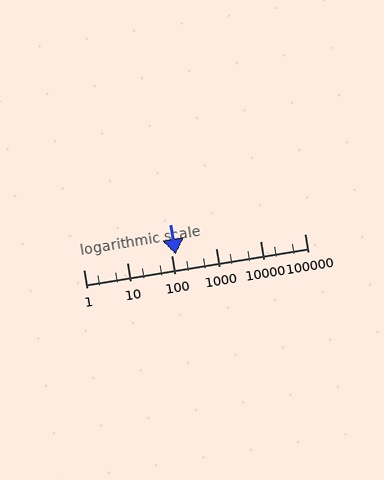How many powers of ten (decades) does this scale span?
The scale spans 5 decades, from 1 to 100000.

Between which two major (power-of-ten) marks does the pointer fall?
The pointer is between 100 and 1000.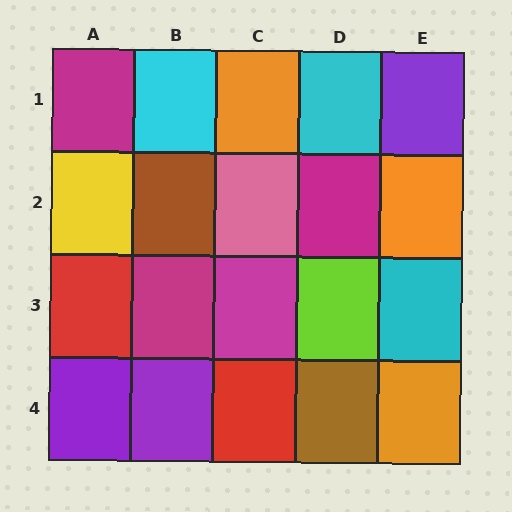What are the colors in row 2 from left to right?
Yellow, brown, pink, magenta, orange.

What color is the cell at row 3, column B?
Magenta.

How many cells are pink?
1 cell is pink.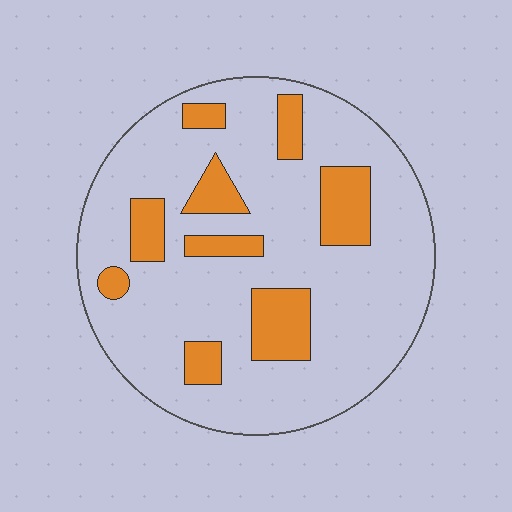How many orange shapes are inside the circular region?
9.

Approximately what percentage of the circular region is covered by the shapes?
Approximately 20%.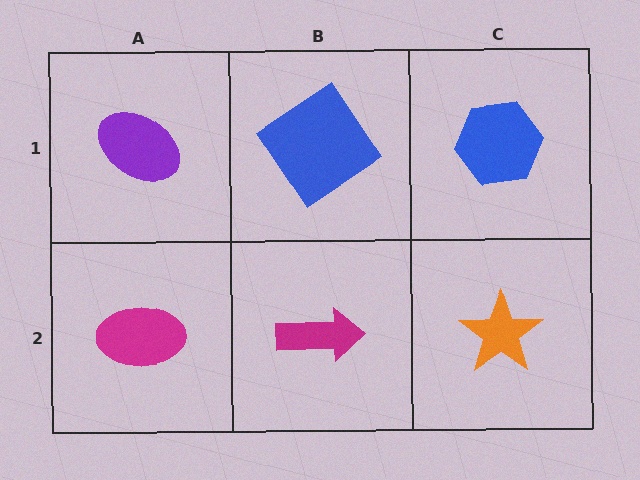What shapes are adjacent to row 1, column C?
An orange star (row 2, column C), a blue diamond (row 1, column B).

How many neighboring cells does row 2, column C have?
2.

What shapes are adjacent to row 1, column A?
A magenta ellipse (row 2, column A), a blue diamond (row 1, column B).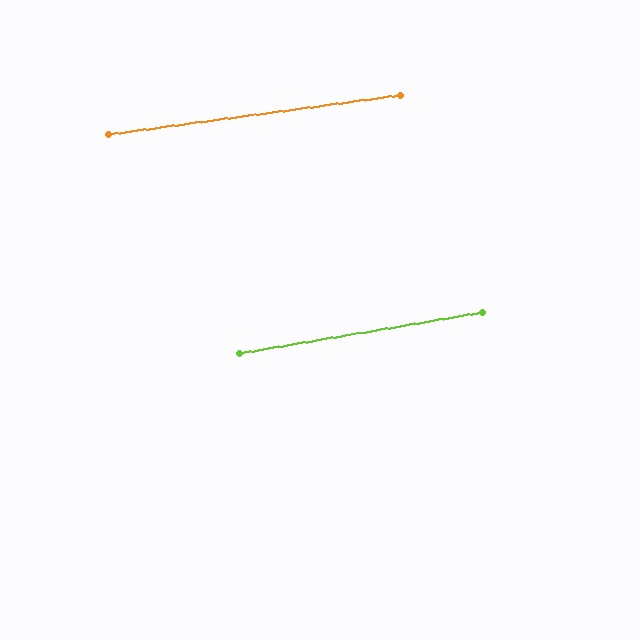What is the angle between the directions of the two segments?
Approximately 2 degrees.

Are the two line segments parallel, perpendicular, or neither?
Parallel — their directions differ by only 1.9°.